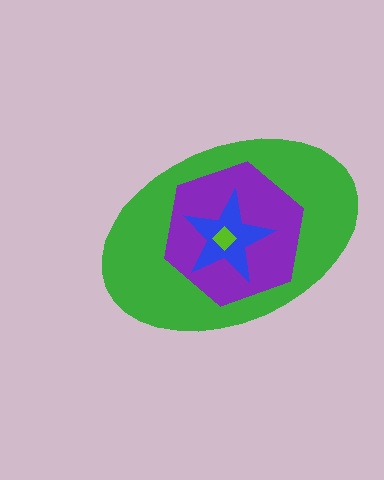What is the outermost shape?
The green ellipse.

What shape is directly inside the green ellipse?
The purple hexagon.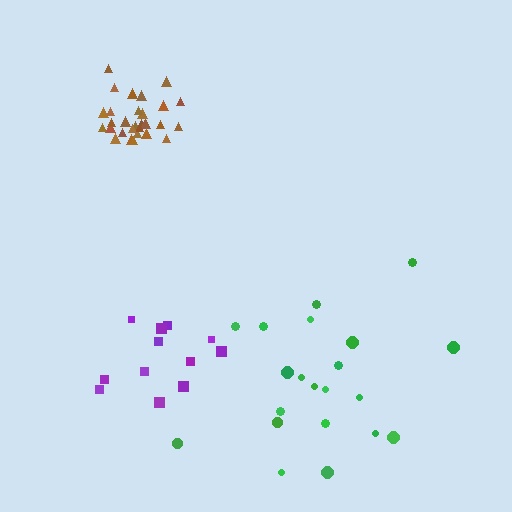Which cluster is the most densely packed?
Brown.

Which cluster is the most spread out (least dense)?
Purple.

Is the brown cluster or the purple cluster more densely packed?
Brown.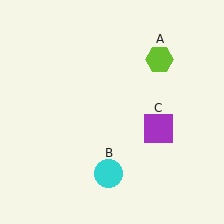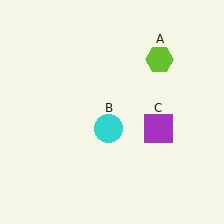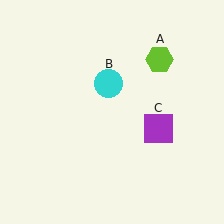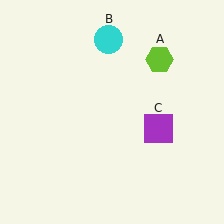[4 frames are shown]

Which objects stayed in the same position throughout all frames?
Lime hexagon (object A) and purple square (object C) remained stationary.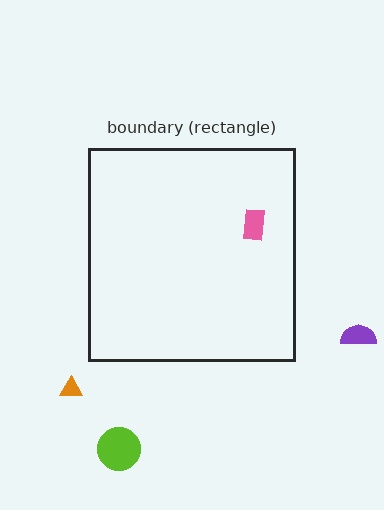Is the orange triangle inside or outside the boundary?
Outside.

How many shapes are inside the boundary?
1 inside, 3 outside.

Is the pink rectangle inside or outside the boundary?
Inside.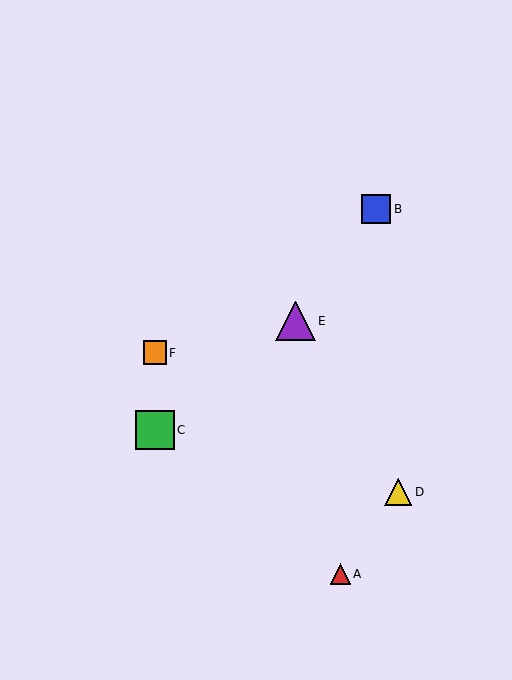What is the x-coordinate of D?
Object D is at x≈398.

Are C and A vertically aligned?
No, C is at x≈155 and A is at x≈340.